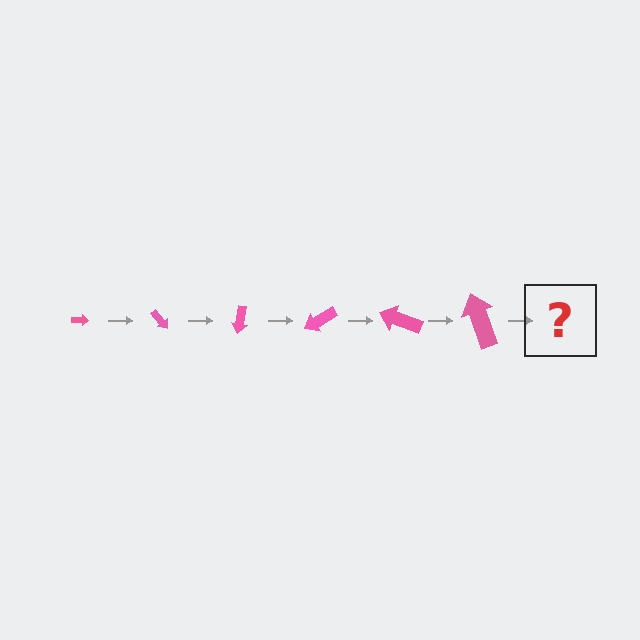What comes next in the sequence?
The next element should be an arrow, larger than the previous one and rotated 300 degrees from the start.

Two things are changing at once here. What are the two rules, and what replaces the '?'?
The two rules are that the arrow grows larger each step and it rotates 50 degrees each step. The '?' should be an arrow, larger than the previous one and rotated 300 degrees from the start.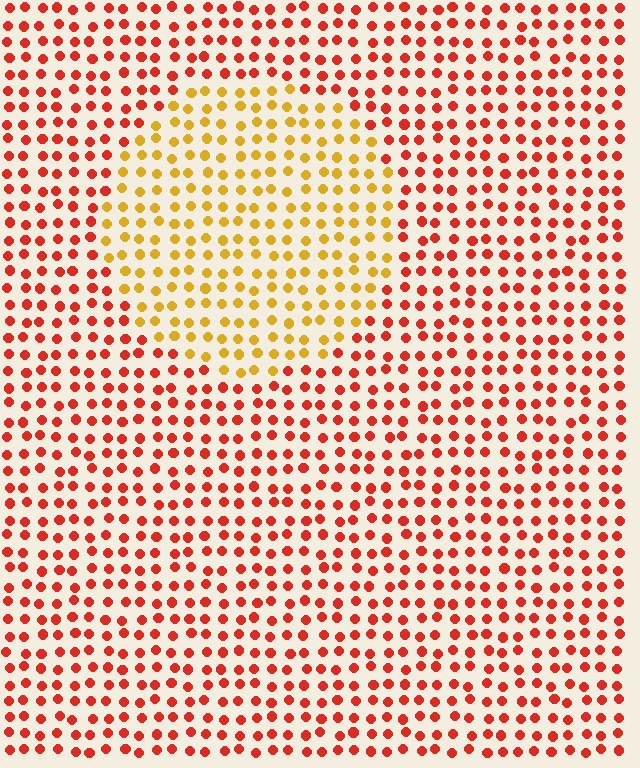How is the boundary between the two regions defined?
The boundary is defined purely by a slight shift in hue (about 42 degrees). Spacing, size, and orientation are identical on both sides.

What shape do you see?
I see a circle.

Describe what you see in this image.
The image is filled with small red elements in a uniform arrangement. A circle-shaped region is visible where the elements are tinted to a slightly different hue, forming a subtle color boundary.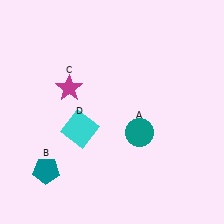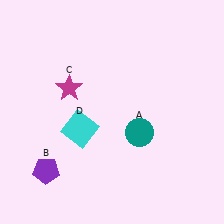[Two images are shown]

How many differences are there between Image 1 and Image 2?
There is 1 difference between the two images.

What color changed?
The pentagon (B) changed from teal in Image 1 to purple in Image 2.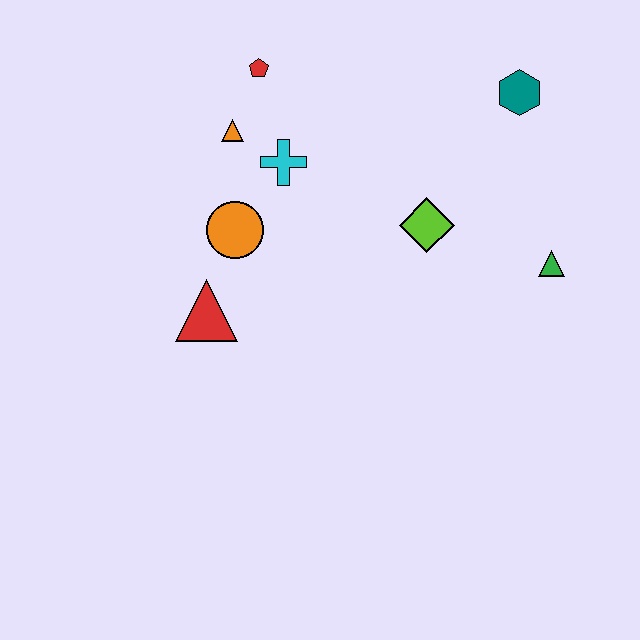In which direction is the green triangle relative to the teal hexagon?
The green triangle is below the teal hexagon.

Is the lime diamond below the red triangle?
No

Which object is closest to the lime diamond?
The green triangle is closest to the lime diamond.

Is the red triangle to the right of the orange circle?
No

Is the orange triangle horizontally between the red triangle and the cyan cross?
Yes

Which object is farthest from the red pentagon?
The green triangle is farthest from the red pentagon.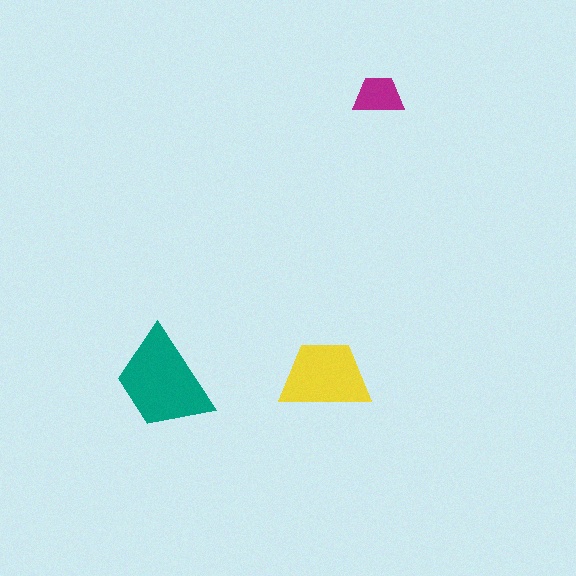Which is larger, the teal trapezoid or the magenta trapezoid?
The teal one.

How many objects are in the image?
There are 3 objects in the image.